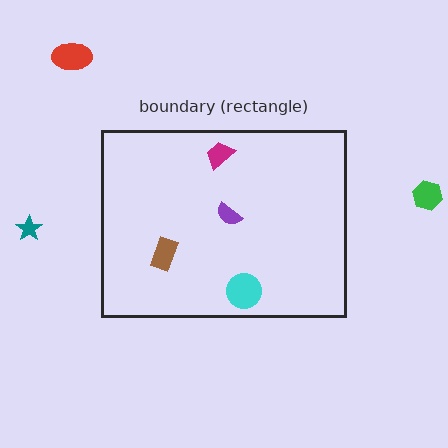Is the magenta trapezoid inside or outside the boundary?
Inside.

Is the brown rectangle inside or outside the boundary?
Inside.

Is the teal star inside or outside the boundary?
Outside.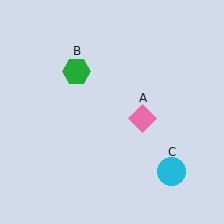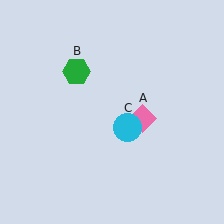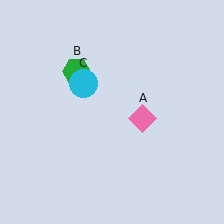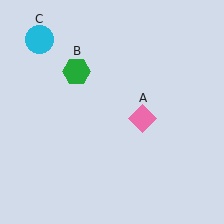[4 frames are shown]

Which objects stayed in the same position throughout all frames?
Pink diamond (object A) and green hexagon (object B) remained stationary.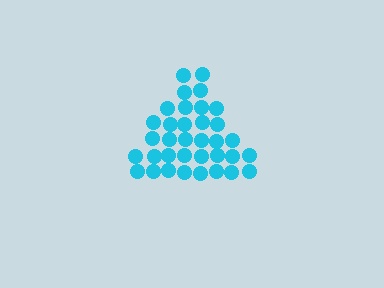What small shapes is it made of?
It is made of small circles.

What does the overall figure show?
The overall figure shows a triangle.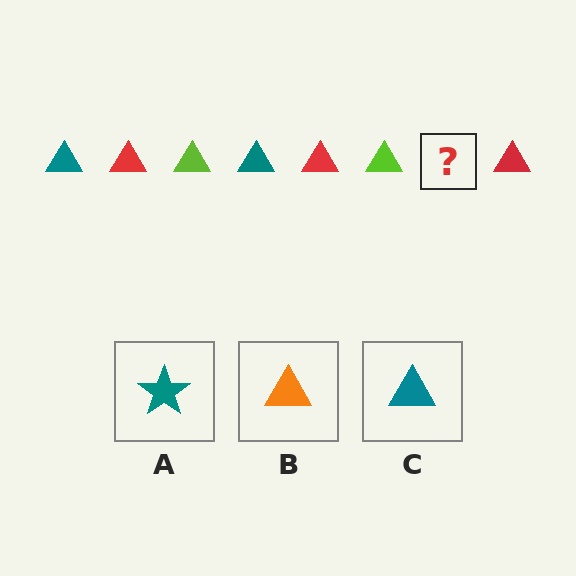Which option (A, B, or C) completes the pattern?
C.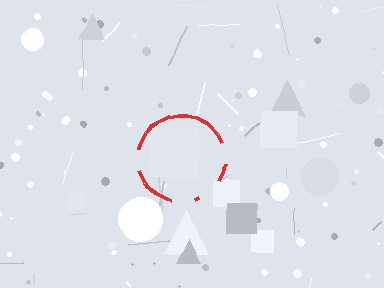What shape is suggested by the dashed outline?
The dashed outline suggests a circle.